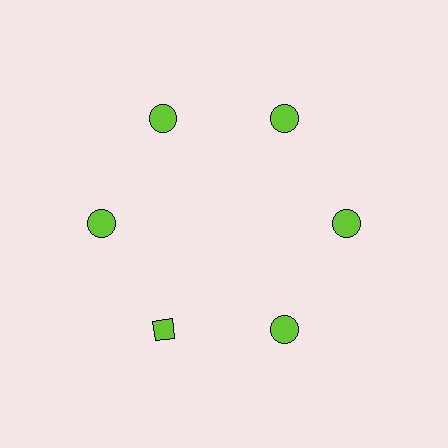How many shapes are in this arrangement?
There are 6 shapes arranged in a ring pattern.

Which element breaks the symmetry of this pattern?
The lime diamond at roughly the 7 o'clock position breaks the symmetry. All other shapes are lime circles.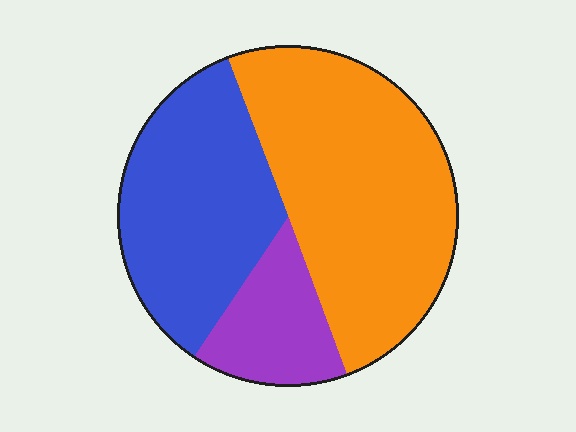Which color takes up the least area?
Purple, at roughly 15%.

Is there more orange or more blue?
Orange.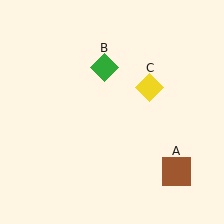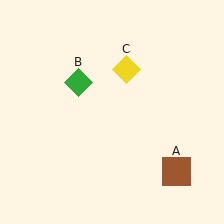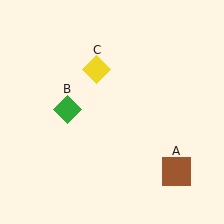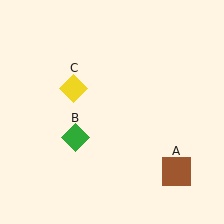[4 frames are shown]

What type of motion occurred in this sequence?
The green diamond (object B), yellow diamond (object C) rotated counterclockwise around the center of the scene.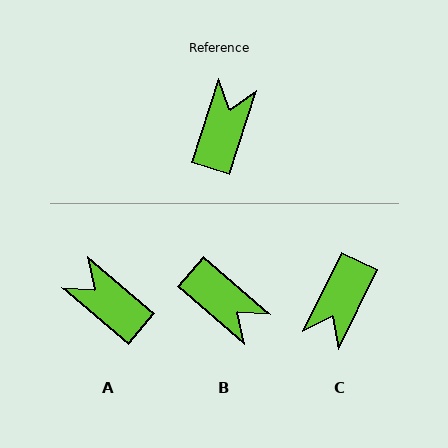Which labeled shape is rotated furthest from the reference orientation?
C, about 172 degrees away.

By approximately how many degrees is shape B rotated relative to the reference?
Approximately 113 degrees clockwise.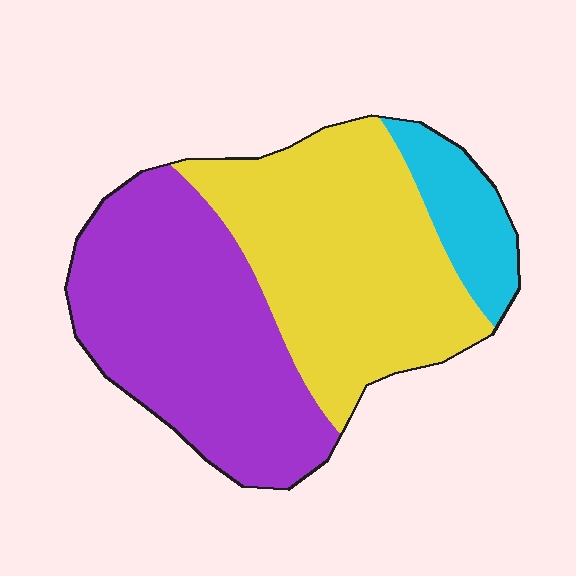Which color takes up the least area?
Cyan, at roughly 10%.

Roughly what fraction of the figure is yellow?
Yellow covers 44% of the figure.